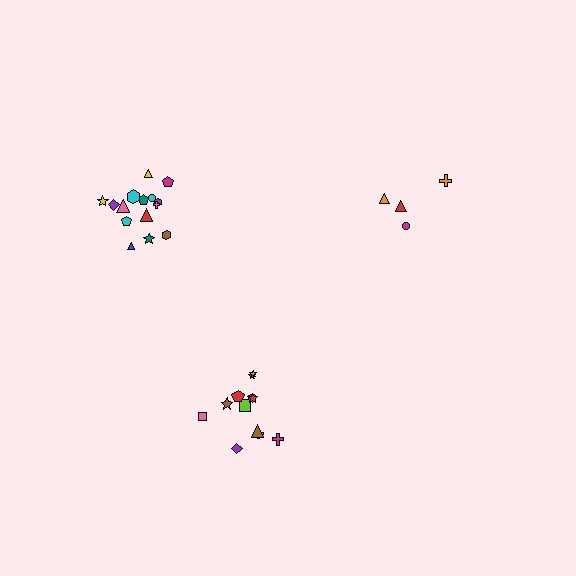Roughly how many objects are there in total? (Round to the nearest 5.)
Roughly 30 objects in total.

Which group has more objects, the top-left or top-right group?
The top-left group.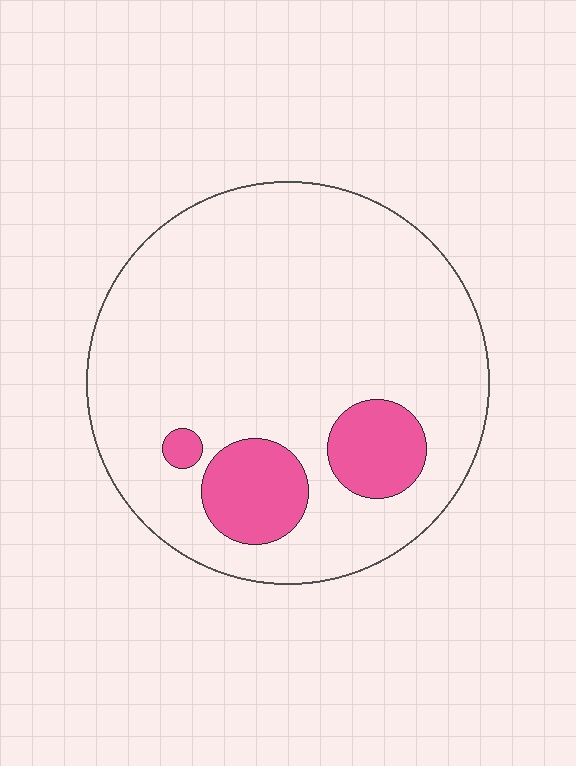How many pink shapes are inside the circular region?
3.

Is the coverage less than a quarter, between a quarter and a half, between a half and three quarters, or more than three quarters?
Less than a quarter.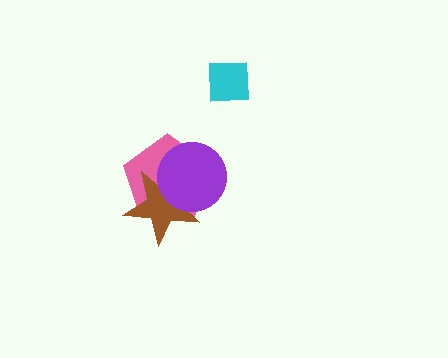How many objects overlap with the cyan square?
0 objects overlap with the cyan square.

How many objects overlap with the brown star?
2 objects overlap with the brown star.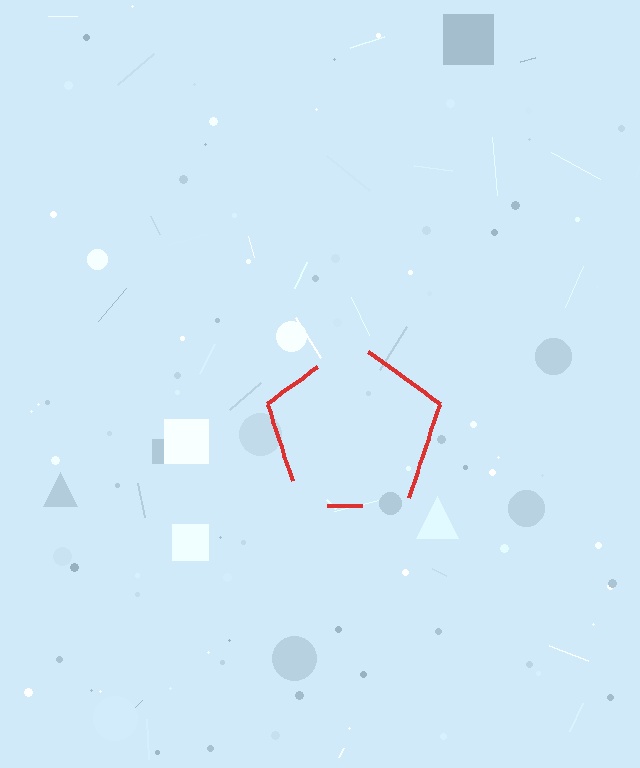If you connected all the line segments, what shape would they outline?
They would outline a pentagon.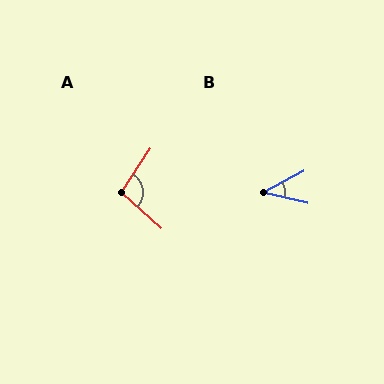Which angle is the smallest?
B, at approximately 41 degrees.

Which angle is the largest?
A, at approximately 99 degrees.